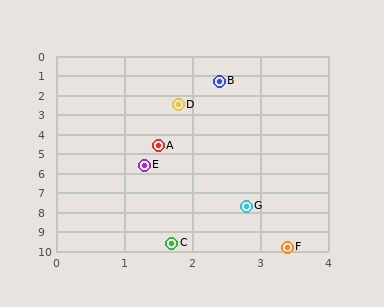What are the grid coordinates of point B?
Point B is at approximately (2.4, 1.3).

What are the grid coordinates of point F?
Point F is at approximately (3.4, 9.8).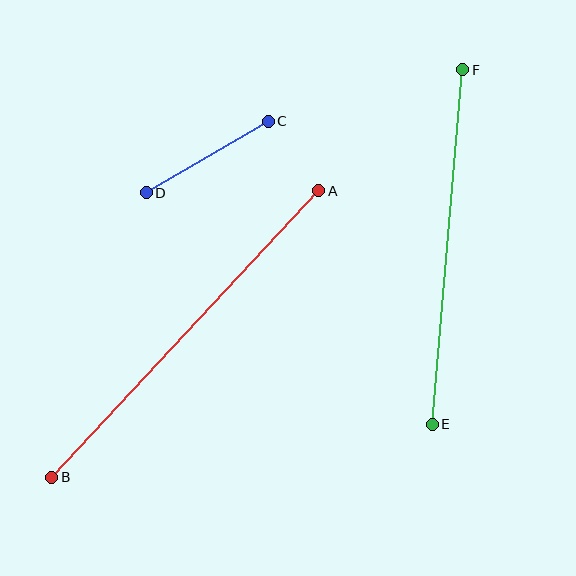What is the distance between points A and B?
The distance is approximately 392 pixels.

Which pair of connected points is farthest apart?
Points A and B are farthest apart.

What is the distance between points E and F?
The distance is approximately 356 pixels.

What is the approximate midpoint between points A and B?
The midpoint is at approximately (185, 334) pixels.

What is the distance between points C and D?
The distance is approximately 142 pixels.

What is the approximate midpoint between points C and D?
The midpoint is at approximately (207, 157) pixels.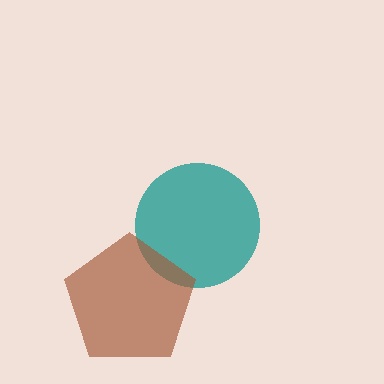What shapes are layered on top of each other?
The layered shapes are: a teal circle, a brown pentagon.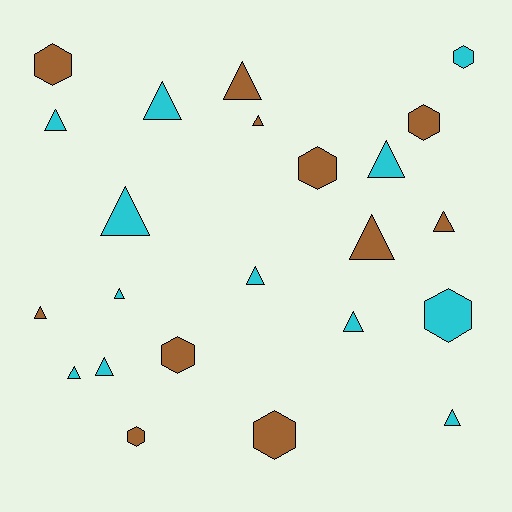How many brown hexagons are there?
There are 6 brown hexagons.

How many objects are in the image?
There are 23 objects.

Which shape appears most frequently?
Triangle, with 15 objects.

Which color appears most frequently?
Cyan, with 12 objects.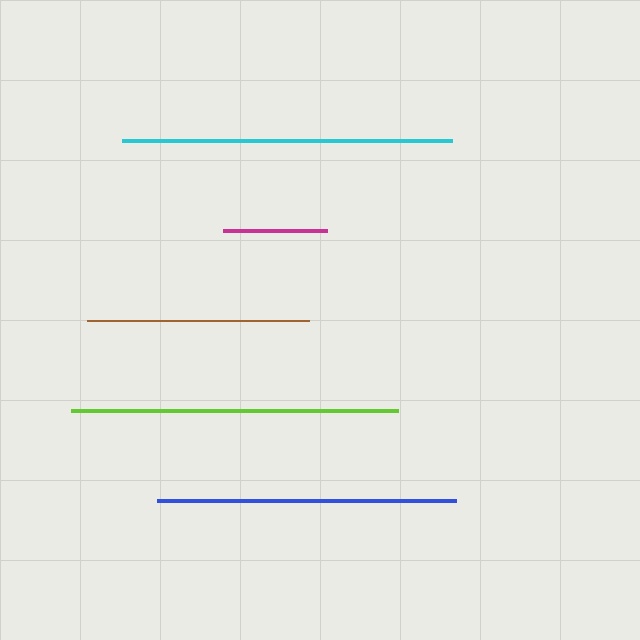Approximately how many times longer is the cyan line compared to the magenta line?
The cyan line is approximately 3.2 times the length of the magenta line.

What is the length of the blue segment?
The blue segment is approximately 299 pixels long.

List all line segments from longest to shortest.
From longest to shortest: cyan, lime, blue, brown, magenta.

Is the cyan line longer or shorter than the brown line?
The cyan line is longer than the brown line.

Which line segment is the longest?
The cyan line is the longest at approximately 330 pixels.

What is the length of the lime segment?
The lime segment is approximately 327 pixels long.